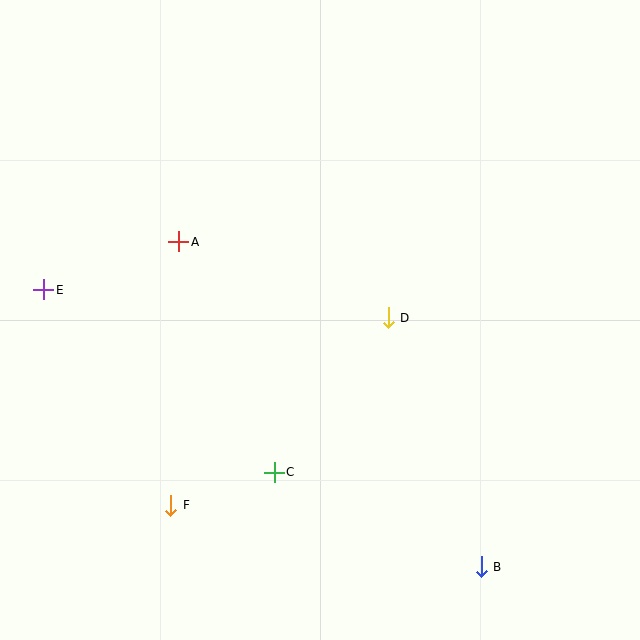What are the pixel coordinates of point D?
Point D is at (388, 318).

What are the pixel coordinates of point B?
Point B is at (481, 567).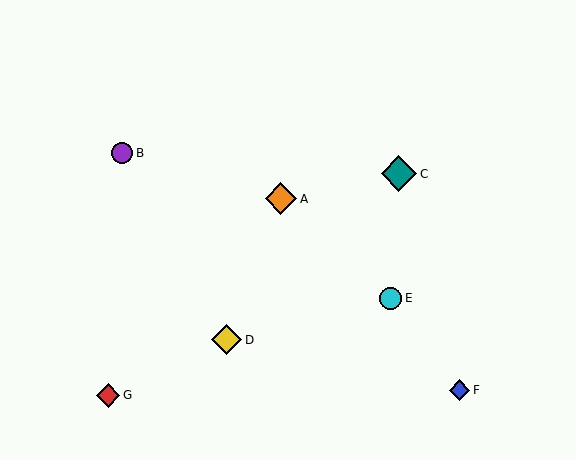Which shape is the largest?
The teal diamond (labeled C) is the largest.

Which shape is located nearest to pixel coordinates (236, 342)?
The yellow diamond (labeled D) at (227, 340) is nearest to that location.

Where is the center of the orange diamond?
The center of the orange diamond is at (281, 199).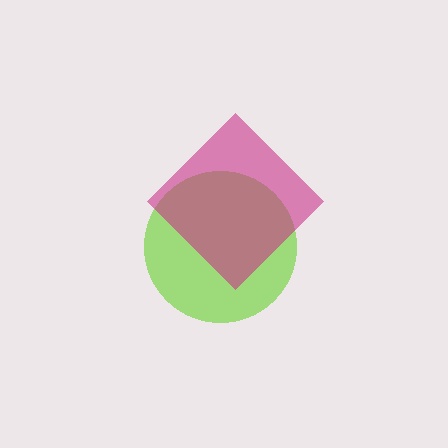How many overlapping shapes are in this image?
There are 2 overlapping shapes in the image.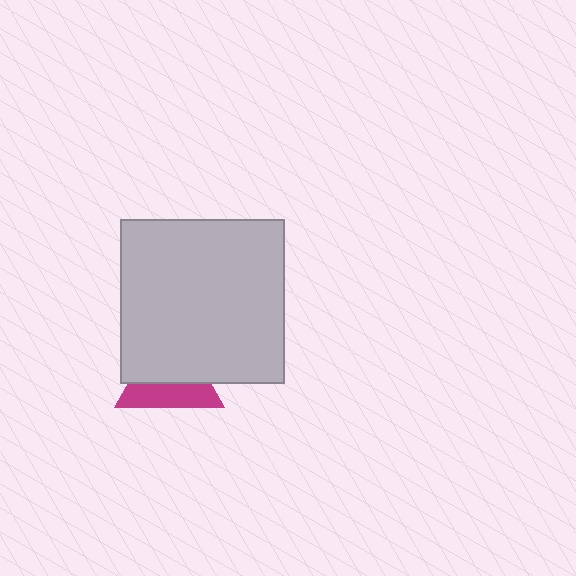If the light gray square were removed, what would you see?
You would see the complete magenta triangle.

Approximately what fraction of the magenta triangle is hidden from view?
Roughly 57% of the magenta triangle is hidden behind the light gray square.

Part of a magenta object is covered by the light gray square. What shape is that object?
It is a triangle.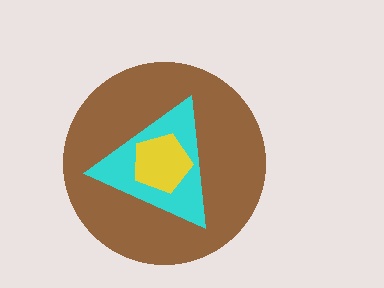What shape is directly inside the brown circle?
The cyan triangle.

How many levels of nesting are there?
3.